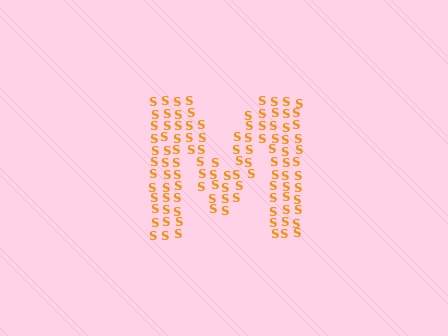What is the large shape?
The large shape is the letter M.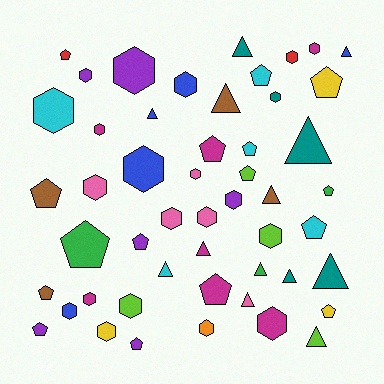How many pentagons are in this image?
There are 16 pentagons.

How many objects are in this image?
There are 50 objects.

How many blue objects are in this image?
There are 5 blue objects.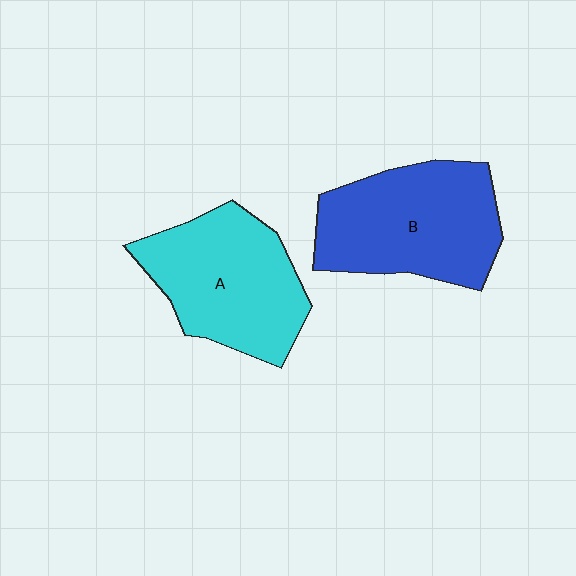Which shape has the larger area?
Shape B (blue).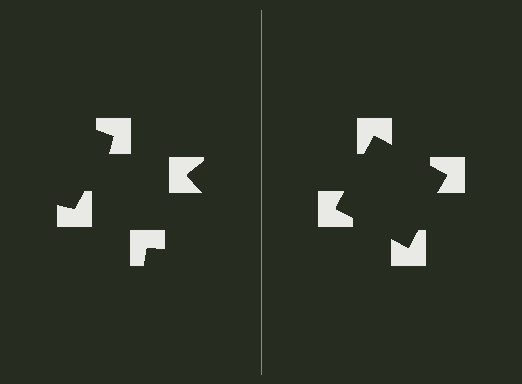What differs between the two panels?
The notched squares are positioned identically on both sides; only the wedge orientations differ. On the right they align to a square; on the left they are misaligned.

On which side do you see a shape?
An illusory square appears on the right side. On the left side the wedge cuts are rotated, so no coherent shape forms.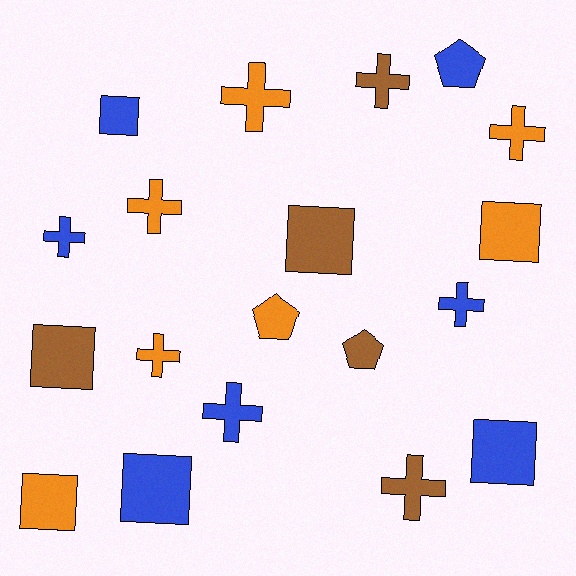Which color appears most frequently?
Blue, with 7 objects.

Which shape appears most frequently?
Cross, with 9 objects.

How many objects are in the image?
There are 19 objects.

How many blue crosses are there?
There are 3 blue crosses.